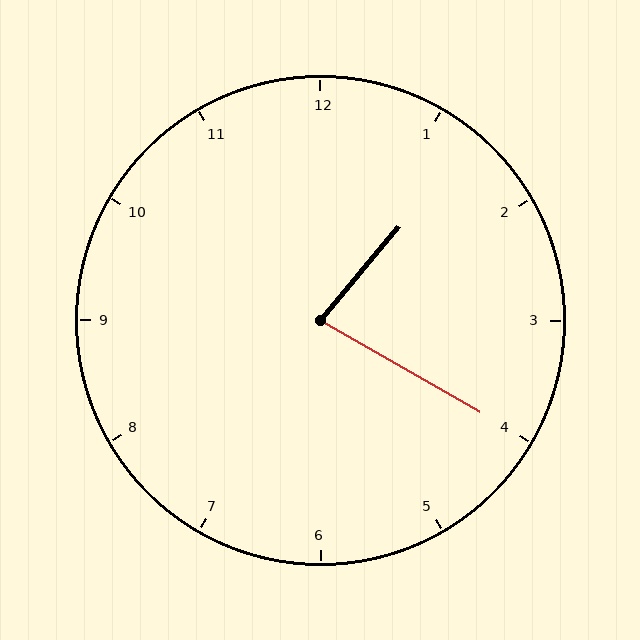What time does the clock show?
1:20.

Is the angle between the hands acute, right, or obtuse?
It is acute.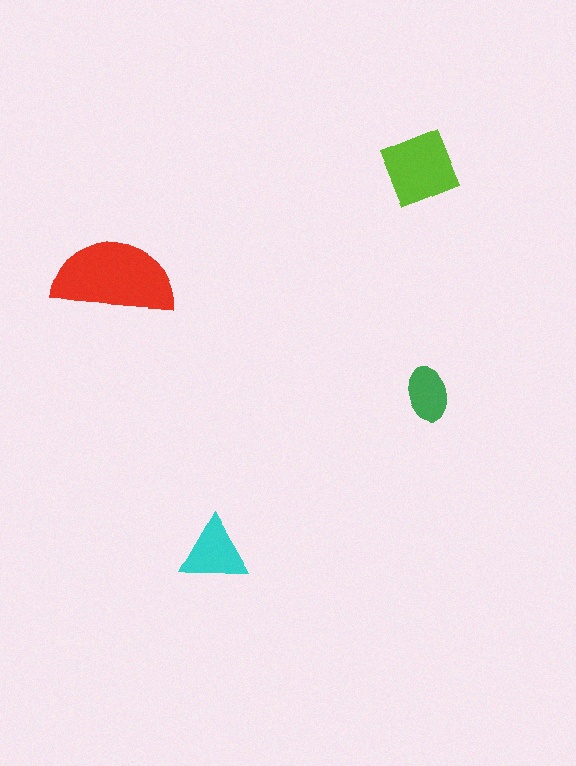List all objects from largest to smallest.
The red semicircle, the lime diamond, the cyan triangle, the green ellipse.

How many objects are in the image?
There are 4 objects in the image.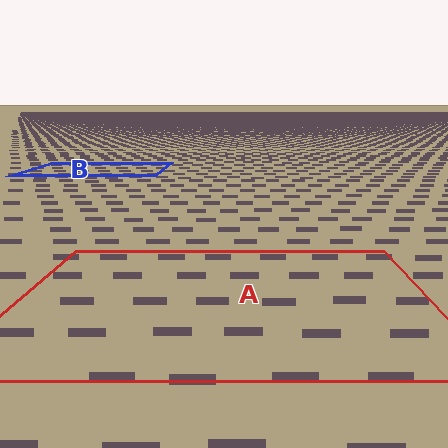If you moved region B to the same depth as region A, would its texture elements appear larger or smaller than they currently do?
They would appear larger. At a closer depth, the same texture elements are projected at a bigger on-screen size.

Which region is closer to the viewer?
Region A is closer. The texture elements there are larger and more spread out.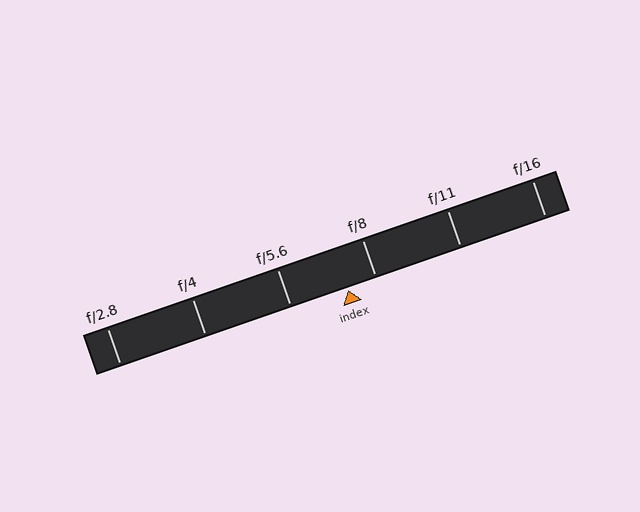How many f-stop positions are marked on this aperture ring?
There are 6 f-stop positions marked.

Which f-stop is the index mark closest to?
The index mark is closest to f/8.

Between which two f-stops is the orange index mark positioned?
The index mark is between f/5.6 and f/8.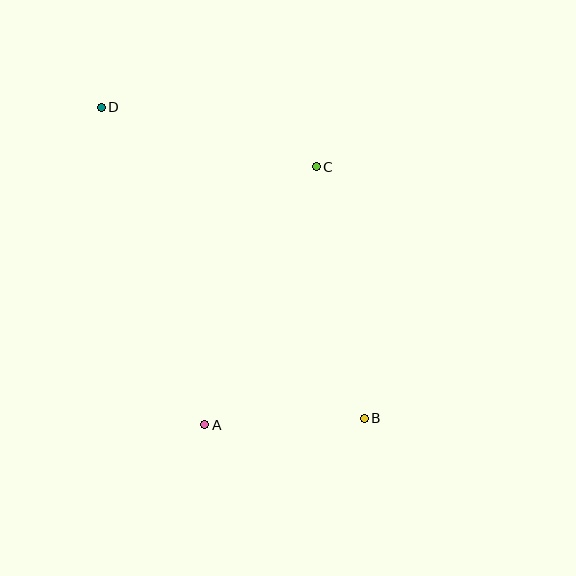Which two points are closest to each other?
Points A and B are closest to each other.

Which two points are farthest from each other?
Points B and D are farthest from each other.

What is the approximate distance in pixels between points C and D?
The distance between C and D is approximately 223 pixels.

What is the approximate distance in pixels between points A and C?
The distance between A and C is approximately 281 pixels.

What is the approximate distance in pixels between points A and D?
The distance between A and D is approximately 334 pixels.